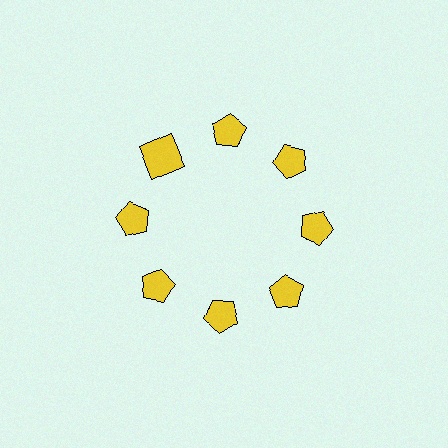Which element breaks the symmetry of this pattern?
The yellow square at roughly the 10 o'clock position breaks the symmetry. All other shapes are yellow pentagons.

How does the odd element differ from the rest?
It has a different shape: square instead of pentagon.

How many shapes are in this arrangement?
There are 8 shapes arranged in a ring pattern.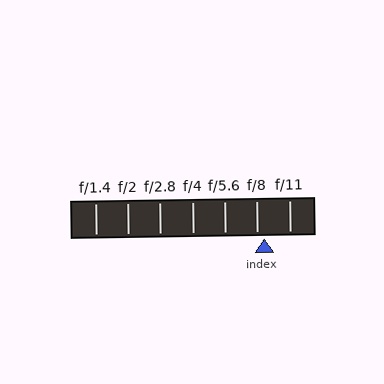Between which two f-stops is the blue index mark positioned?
The index mark is between f/8 and f/11.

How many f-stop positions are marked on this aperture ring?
There are 7 f-stop positions marked.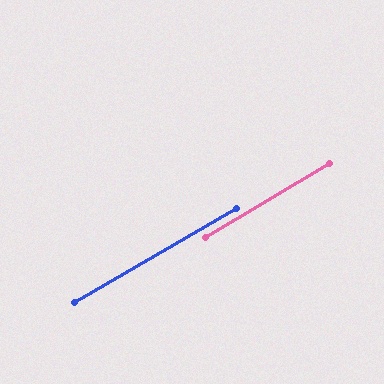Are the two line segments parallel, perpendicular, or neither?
Parallel — their directions differ by only 1.3°.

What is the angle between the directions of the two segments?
Approximately 1 degree.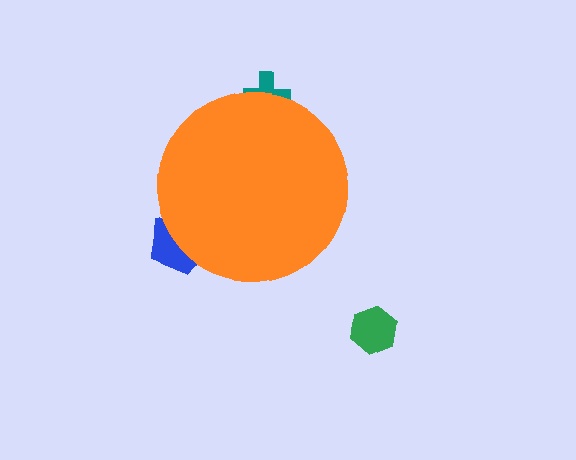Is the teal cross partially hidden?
Yes, the teal cross is partially hidden behind the orange circle.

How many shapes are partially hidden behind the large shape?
2 shapes are partially hidden.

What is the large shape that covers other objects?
An orange circle.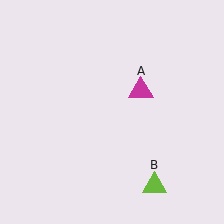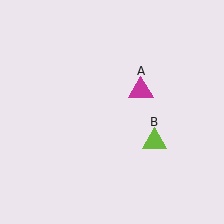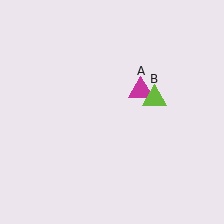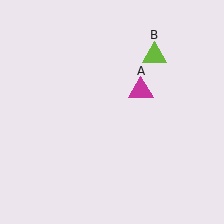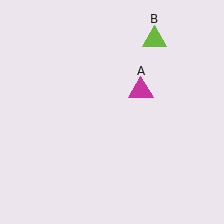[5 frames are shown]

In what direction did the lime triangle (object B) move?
The lime triangle (object B) moved up.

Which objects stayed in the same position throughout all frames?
Magenta triangle (object A) remained stationary.